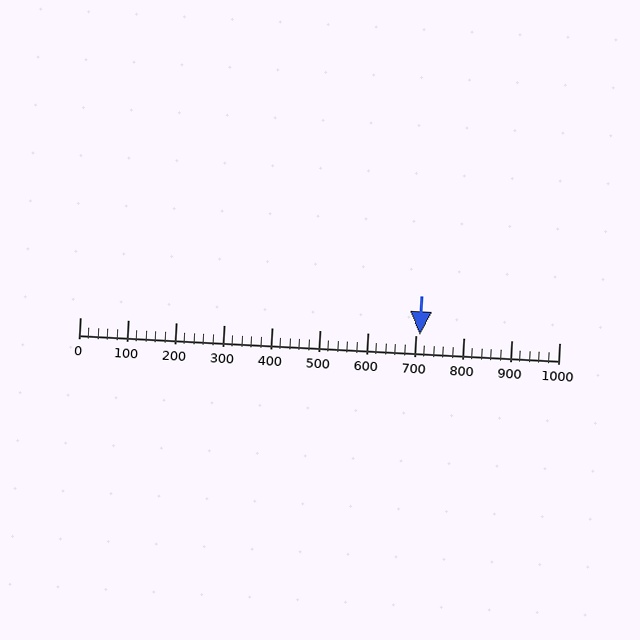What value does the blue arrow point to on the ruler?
The blue arrow points to approximately 710.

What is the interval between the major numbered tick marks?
The major tick marks are spaced 100 units apart.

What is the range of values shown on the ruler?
The ruler shows values from 0 to 1000.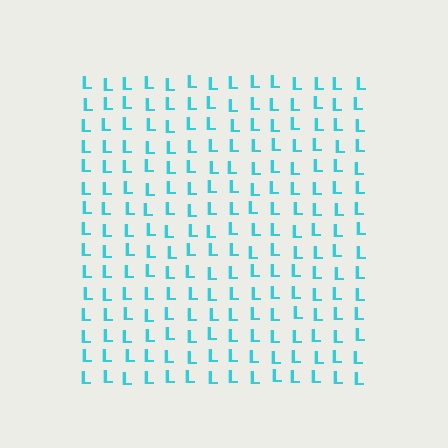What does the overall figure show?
The overall figure shows a square.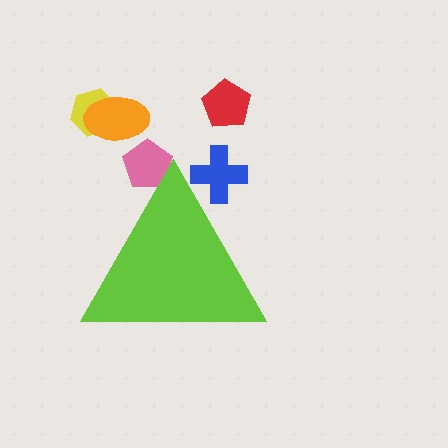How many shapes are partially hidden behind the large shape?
2 shapes are partially hidden.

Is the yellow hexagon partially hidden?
No, the yellow hexagon is fully visible.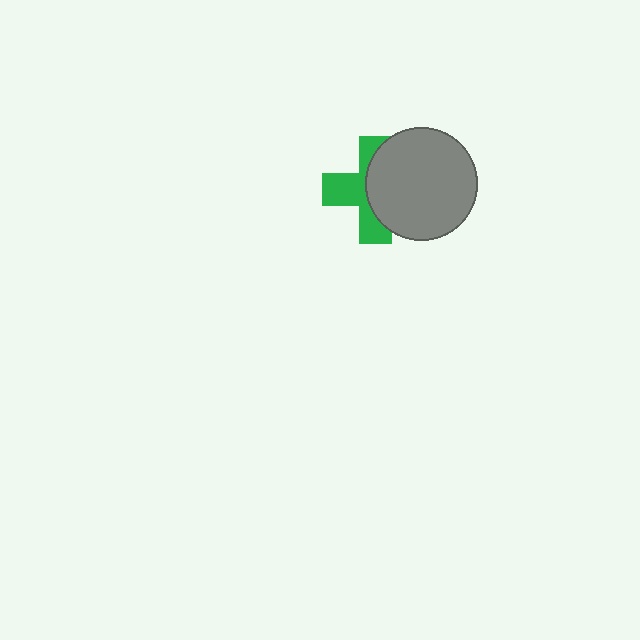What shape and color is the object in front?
The object in front is a gray circle.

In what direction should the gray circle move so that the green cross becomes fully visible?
The gray circle should move right. That is the shortest direction to clear the overlap and leave the green cross fully visible.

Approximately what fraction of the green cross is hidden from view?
Roughly 51% of the green cross is hidden behind the gray circle.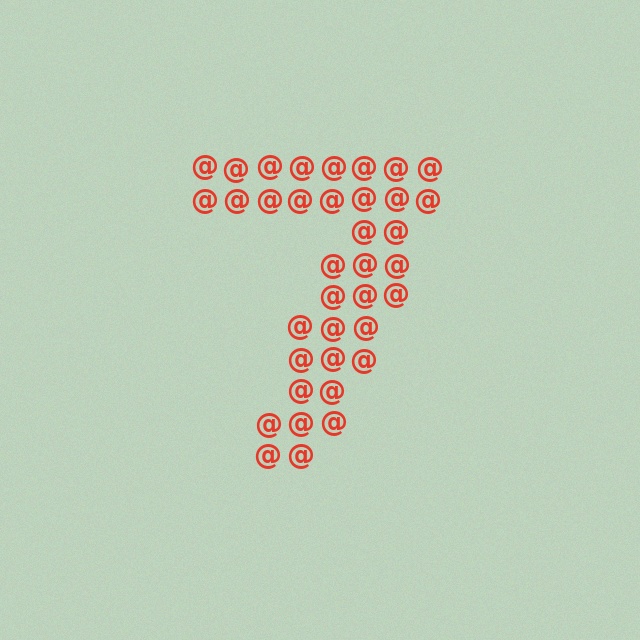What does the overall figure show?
The overall figure shows the digit 7.